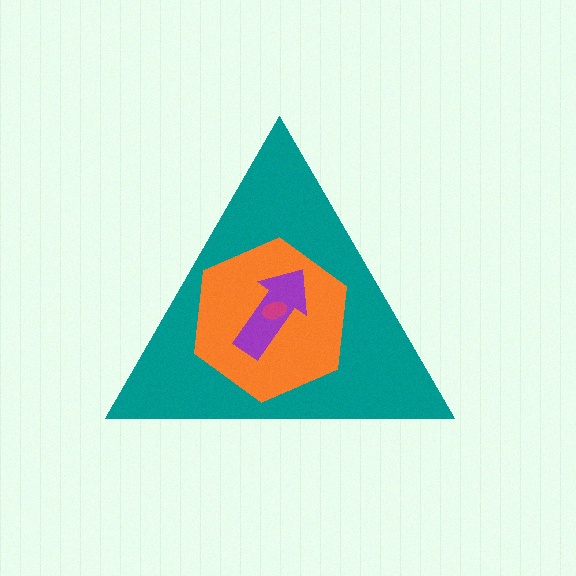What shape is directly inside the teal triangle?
The orange hexagon.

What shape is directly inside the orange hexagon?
The purple arrow.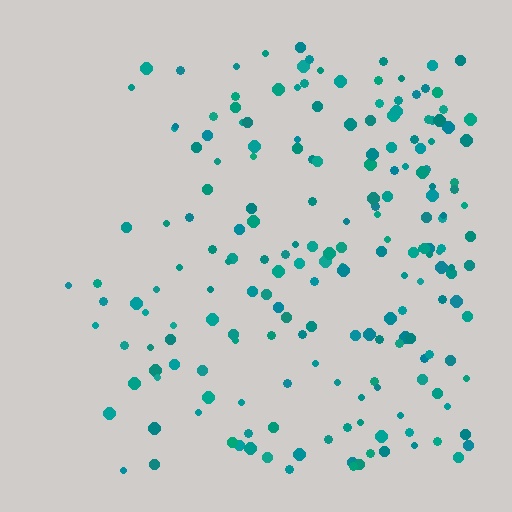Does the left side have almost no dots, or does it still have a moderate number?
Still a moderate number, just noticeably fewer than the right.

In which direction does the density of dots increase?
From left to right, with the right side densest.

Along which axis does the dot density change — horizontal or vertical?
Horizontal.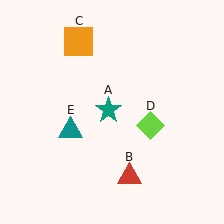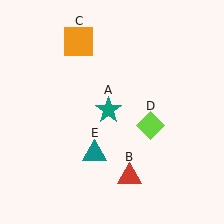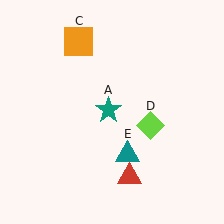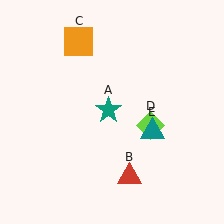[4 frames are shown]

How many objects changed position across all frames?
1 object changed position: teal triangle (object E).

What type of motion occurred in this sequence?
The teal triangle (object E) rotated counterclockwise around the center of the scene.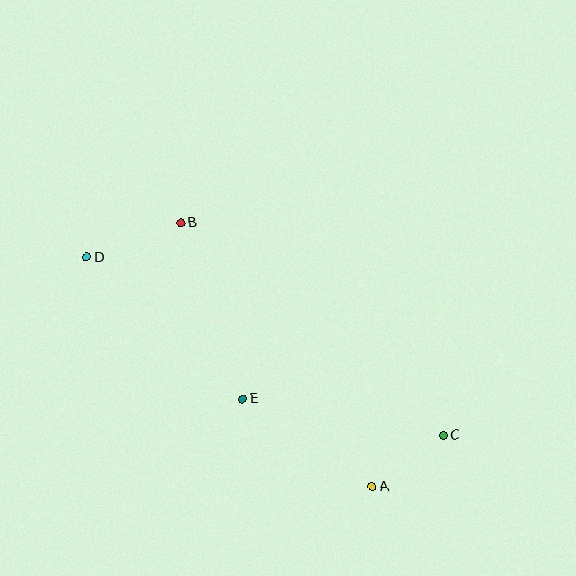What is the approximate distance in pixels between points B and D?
The distance between B and D is approximately 100 pixels.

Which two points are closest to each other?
Points A and C are closest to each other.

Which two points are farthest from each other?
Points C and D are farthest from each other.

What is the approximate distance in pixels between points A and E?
The distance between A and E is approximately 157 pixels.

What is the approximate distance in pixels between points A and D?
The distance between A and D is approximately 366 pixels.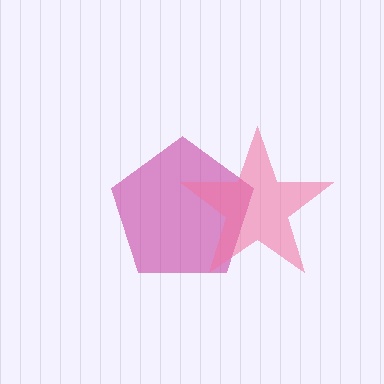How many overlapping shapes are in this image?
There are 2 overlapping shapes in the image.